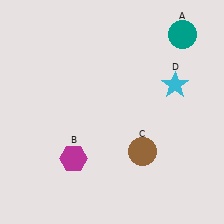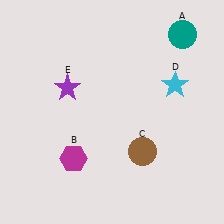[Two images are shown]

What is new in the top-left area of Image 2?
A purple star (E) was added in the top-left area of Image 2.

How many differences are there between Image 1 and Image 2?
There is 1 difference between the two images.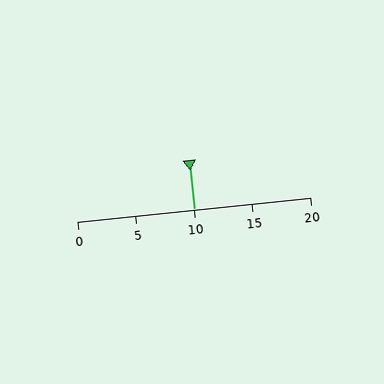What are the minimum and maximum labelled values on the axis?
The axis runs from 0 to 20.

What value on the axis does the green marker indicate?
The marker indicates approximately 10.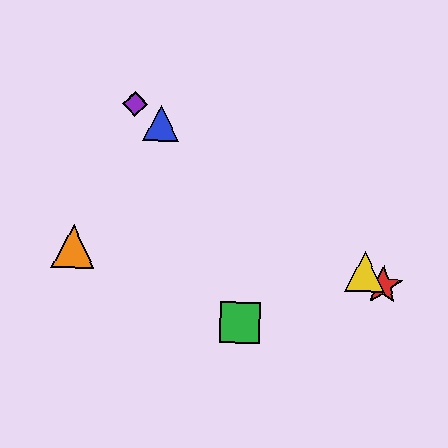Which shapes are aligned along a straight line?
The red star, the blue triangle, the yellow triangle, the purple diamond are aligned along a straight line.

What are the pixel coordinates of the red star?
The red star is at (383, 285).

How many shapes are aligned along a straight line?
4 shapes (the red star, the blue triangle, the yellow triangle, the purple diamond) are aligned along a straight line.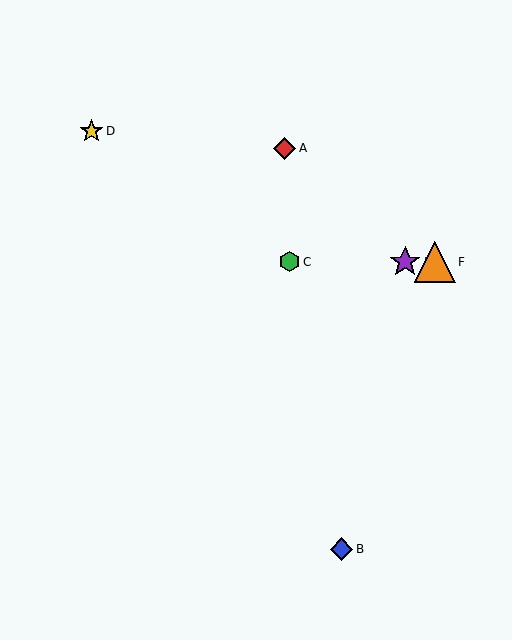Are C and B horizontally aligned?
No, C is at y≈262 and B is at y≈549.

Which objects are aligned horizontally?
Objects C, E, F are aligned horizontally.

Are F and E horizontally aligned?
Yes, both are at y≈262.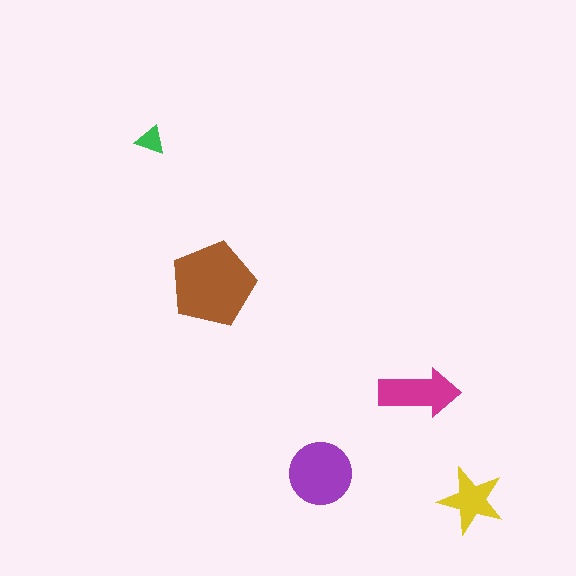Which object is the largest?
The brown pentagon.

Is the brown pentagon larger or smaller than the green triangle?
Larger.